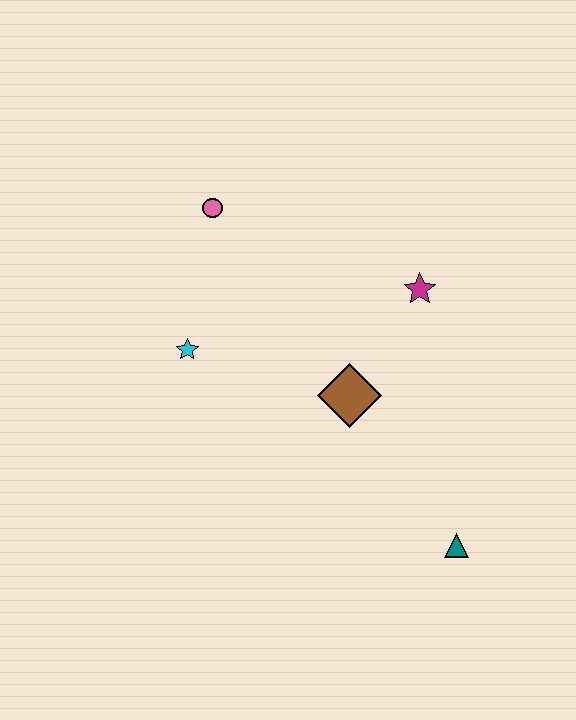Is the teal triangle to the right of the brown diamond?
Yes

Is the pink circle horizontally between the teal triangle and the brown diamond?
No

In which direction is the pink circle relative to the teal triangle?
The pink circle is above the teal triangle.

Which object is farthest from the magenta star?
The teal triangle is farthest from the magenta star.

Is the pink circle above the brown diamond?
Yes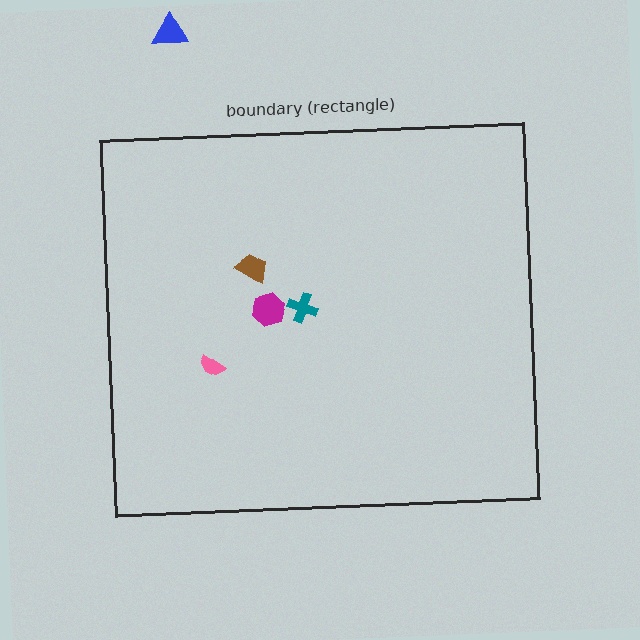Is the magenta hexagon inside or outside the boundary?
Inside.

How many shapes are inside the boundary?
4 inside, 1 outside.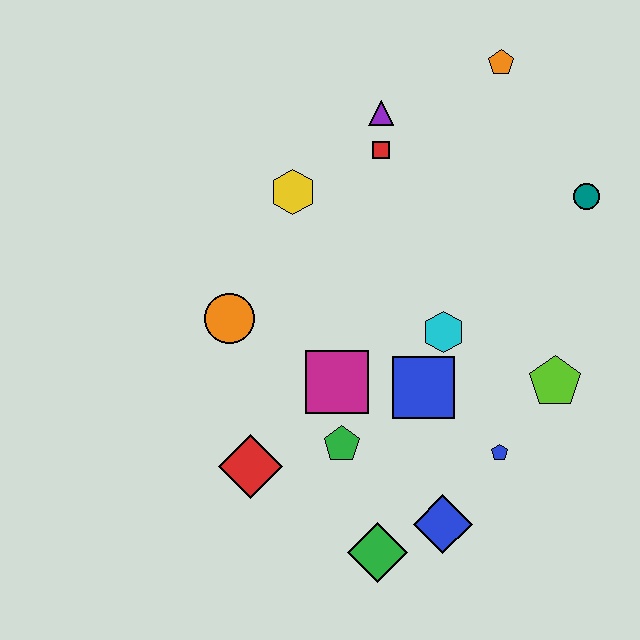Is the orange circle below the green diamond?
No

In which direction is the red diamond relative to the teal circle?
The red diamond is to the left of the teal circle.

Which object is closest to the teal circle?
The orange pentagon is closest to the teal circle.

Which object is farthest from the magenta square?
The orange pentagon is farthest from the magenta square.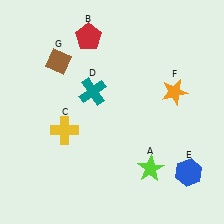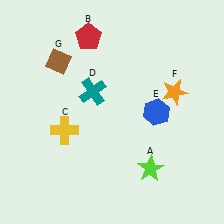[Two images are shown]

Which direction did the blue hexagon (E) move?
The blue hexagon (E) moved up.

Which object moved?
The blue hexagon (E) moved up.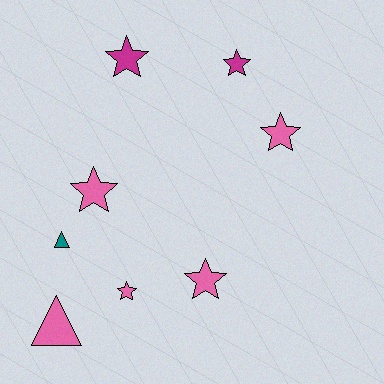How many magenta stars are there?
There are 2 magenta stars.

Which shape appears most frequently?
Star, with 6 objects.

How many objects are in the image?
There are 8 objects.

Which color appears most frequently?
Pink, with 5 objects.